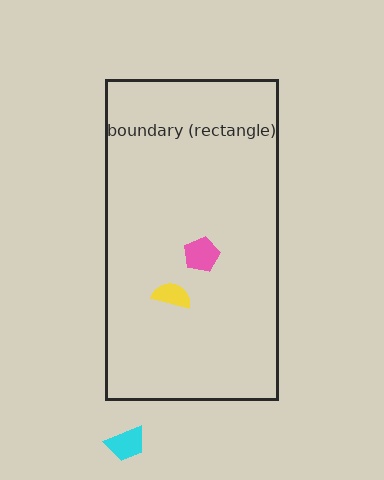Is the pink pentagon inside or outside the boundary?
Inside.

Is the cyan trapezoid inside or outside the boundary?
Outside.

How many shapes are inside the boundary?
2 inside, 1 outside.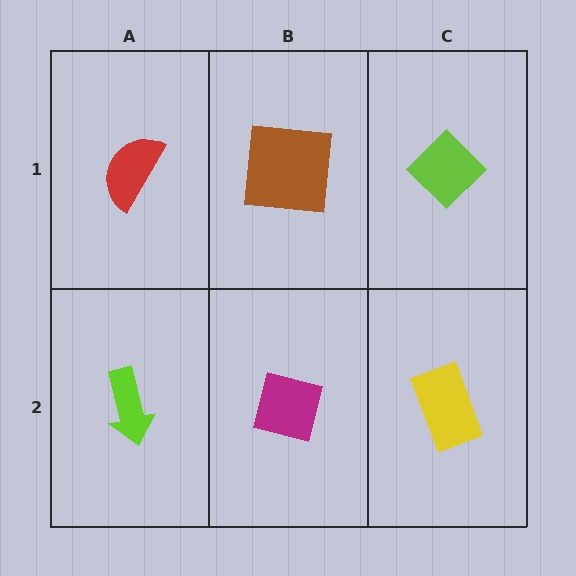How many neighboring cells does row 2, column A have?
2.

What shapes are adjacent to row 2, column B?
A brown square (row 1, column B), a lime arrow (row 2, column A), a yellow rectangle (row 2, column C).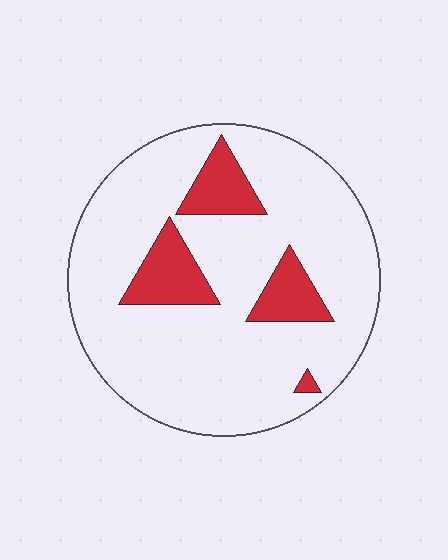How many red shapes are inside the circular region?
4.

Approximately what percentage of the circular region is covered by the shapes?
Approximately 15%.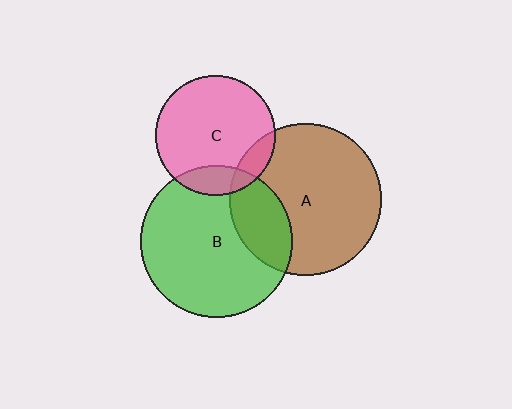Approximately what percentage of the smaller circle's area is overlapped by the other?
Approximately 15%.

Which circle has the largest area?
Circle A (brown).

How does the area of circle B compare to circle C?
Approximately 1.6 times.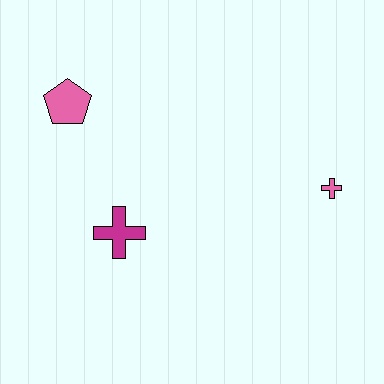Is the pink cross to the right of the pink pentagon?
Yes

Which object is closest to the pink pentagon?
The magenta cross is closest to the pink pentagon.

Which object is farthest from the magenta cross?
The pink cross is farthest from the magenta cross.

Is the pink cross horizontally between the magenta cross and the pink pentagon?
No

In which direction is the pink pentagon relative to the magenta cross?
The pink pentagon is above the magenta cross.